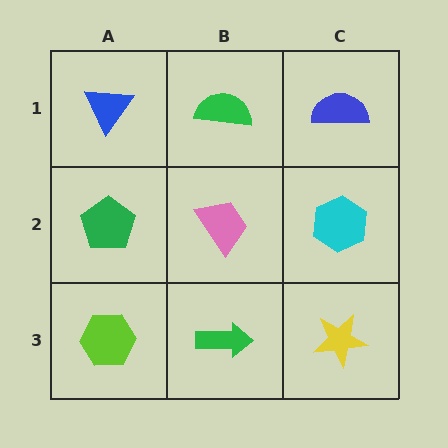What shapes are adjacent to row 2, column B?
A green semicircle (row 1, column B), a green arrow (row 3, column B), a green pentagon (row 2, column A), a cyan hexagon (row 2, column C).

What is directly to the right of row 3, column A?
A green arrow.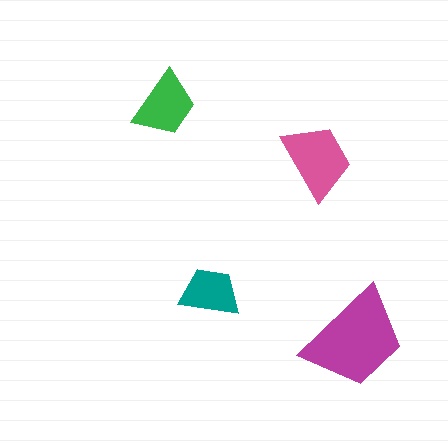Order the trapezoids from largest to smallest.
the magenta one, the pink one, the green one, the teal one.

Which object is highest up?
The green trapezoid is topmost.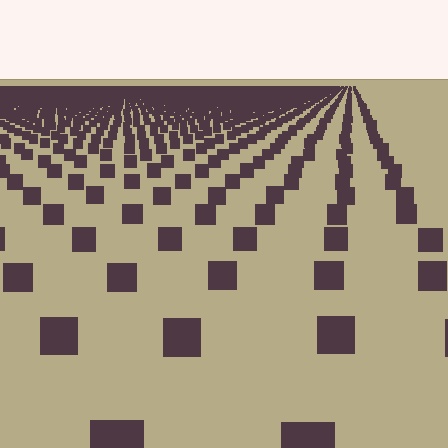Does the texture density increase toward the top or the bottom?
Density increases toward the top.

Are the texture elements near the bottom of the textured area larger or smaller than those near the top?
Larger. Near the bottom, elements are closer to the viewer and appear at a bigger on-screen size.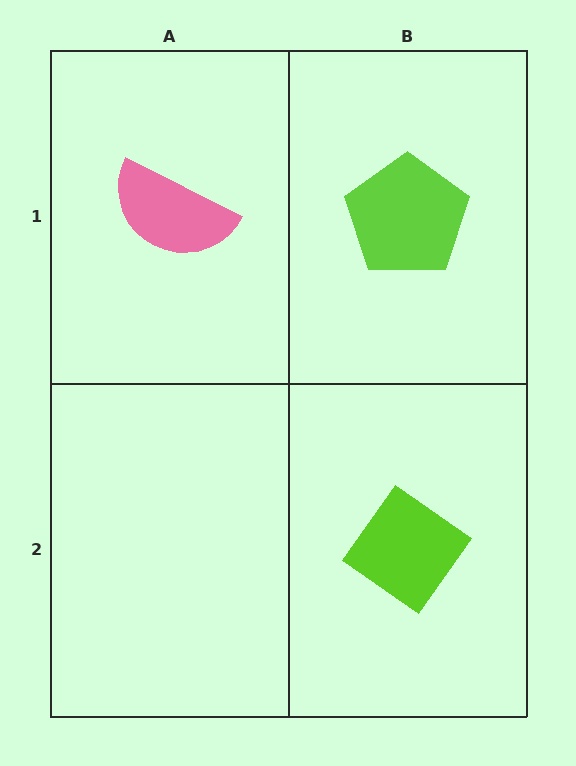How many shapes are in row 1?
2 shapes.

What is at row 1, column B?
A lime pentagon.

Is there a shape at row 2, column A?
No, that cell is empty.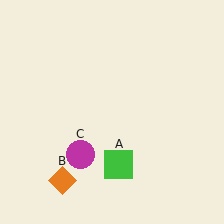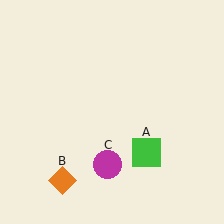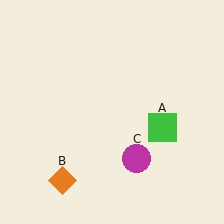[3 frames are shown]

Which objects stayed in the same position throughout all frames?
Orange diamond (object B) remained stationary.